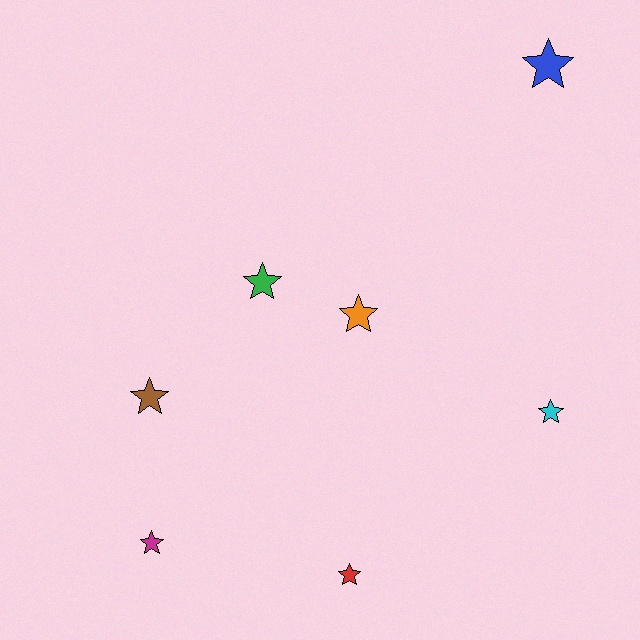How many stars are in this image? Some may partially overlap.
There are 7 stars.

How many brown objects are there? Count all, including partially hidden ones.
There is 1 brown object.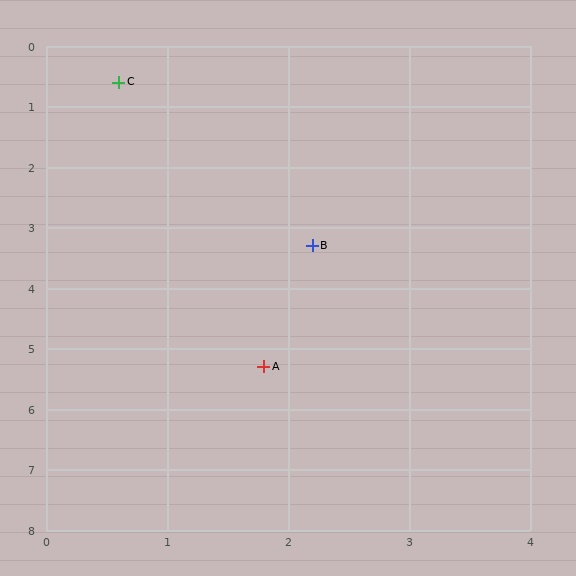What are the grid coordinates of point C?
Point C is at approximately (0.6, 0.6).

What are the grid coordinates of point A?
Point A is at approximately (1.8, 5.3).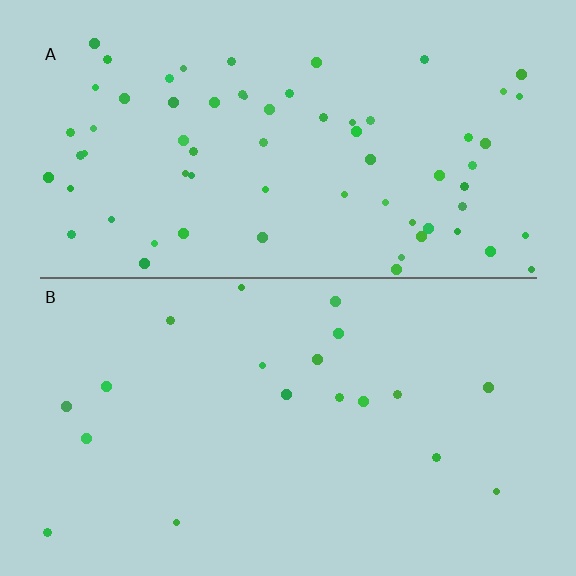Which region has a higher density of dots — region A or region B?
A (the top).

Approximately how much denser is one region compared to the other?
Approximately 3.5× — region A over region B.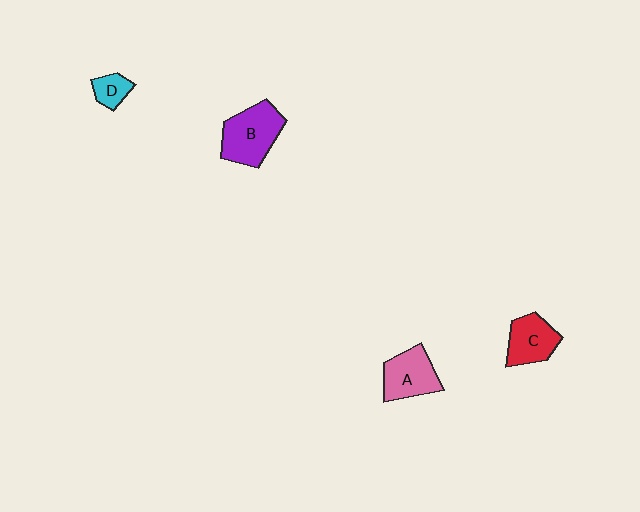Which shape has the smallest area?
Shape D (cyan).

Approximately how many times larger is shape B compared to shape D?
Approximately 2.8 times.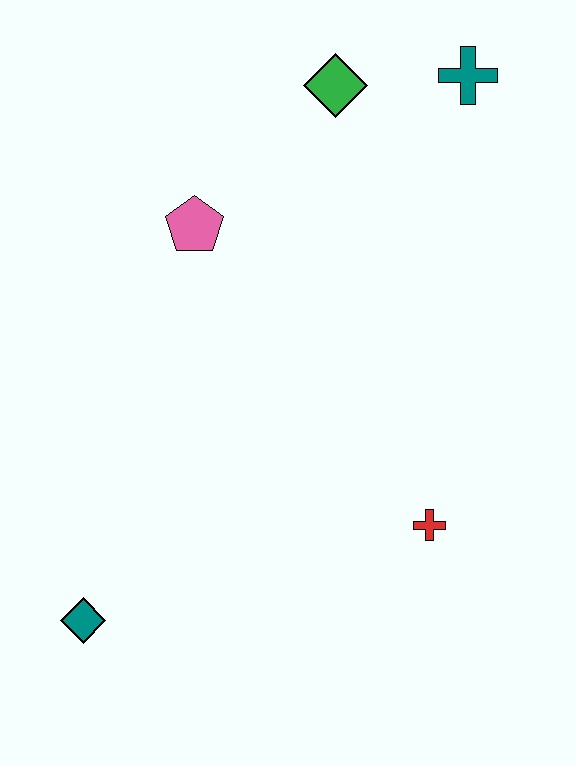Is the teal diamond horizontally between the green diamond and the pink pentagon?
No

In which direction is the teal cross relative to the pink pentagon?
The teal cross is to the right of the pink pentagon.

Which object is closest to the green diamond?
The teal cross is closest to the green diamond.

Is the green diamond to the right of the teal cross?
No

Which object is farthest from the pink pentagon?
The teal diamond is farthest from the pink pentagon.